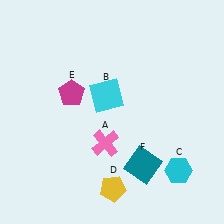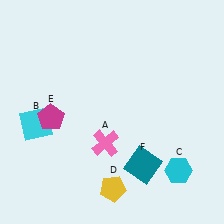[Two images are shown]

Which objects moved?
The objects that moved are: the cyan square (B), the magenta pentagon (E).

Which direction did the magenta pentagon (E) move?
The magenta pentagon (E) moved down.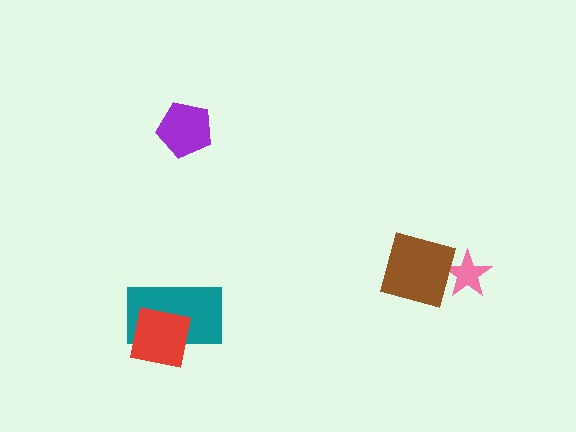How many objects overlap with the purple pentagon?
0 objects overlap with the purple pentagon.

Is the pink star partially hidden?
Yes, it is partially covered by another shape.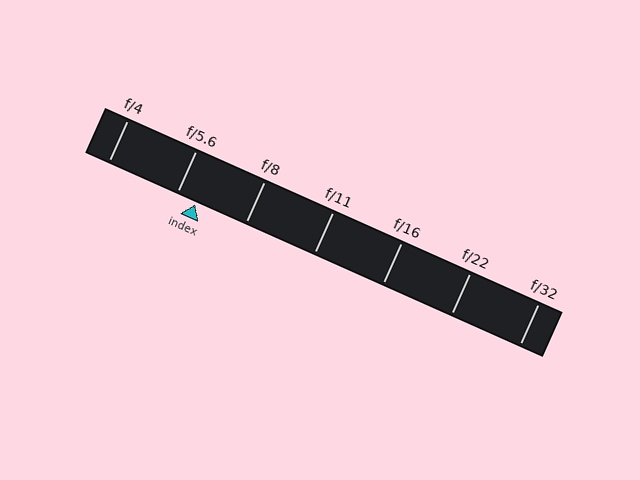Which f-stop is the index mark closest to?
The index mark is closest to f/5.6.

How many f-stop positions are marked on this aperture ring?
There are 7 f-stop positions marked.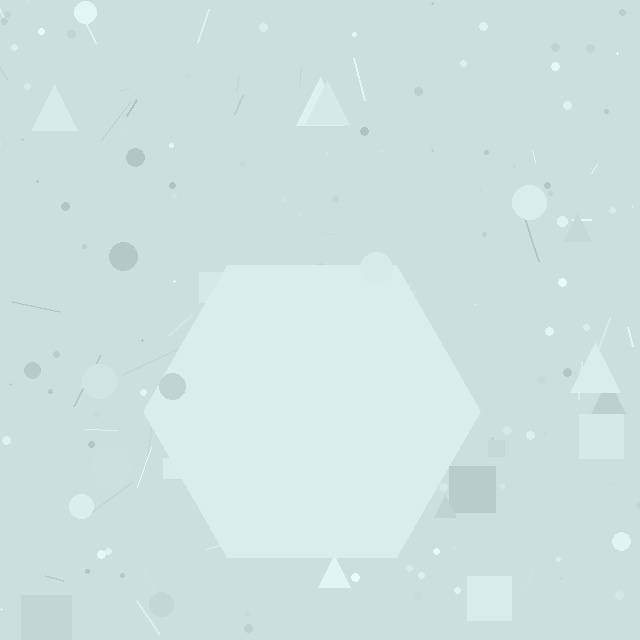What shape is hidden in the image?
A hexagon is hidden in the image.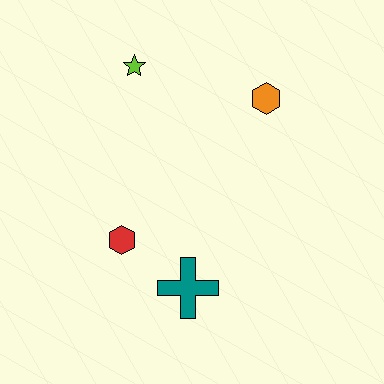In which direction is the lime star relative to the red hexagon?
The lime star is above the red hexagon.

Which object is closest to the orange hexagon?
The lime star is closest to the orange hexagon.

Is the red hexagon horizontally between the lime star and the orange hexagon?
No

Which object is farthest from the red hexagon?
The orange hexagon is farthest from the red hexagon.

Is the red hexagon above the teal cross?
Yes